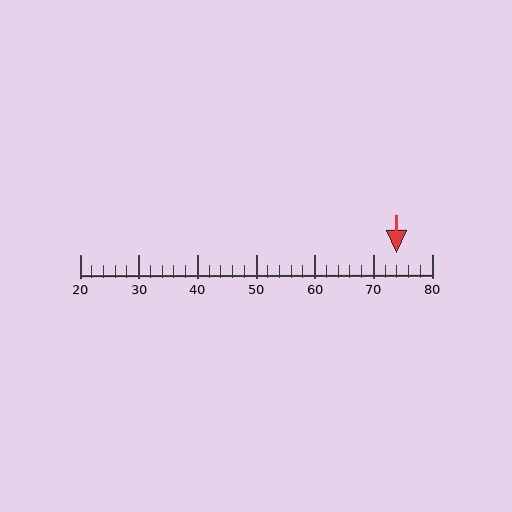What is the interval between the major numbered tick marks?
The major tick marks are spaced 10 units apart.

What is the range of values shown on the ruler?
The ruler shows values from 20 to 80.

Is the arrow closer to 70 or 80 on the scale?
The arrow is closer to 70.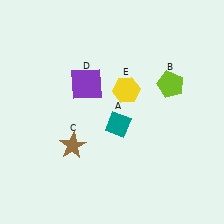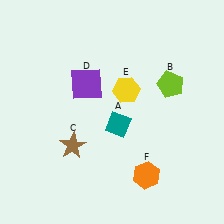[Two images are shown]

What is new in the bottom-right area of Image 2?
An orange hexagon (F) was added in the bottom-right area of Image 2.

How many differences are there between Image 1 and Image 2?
There is 1 difference between the two images.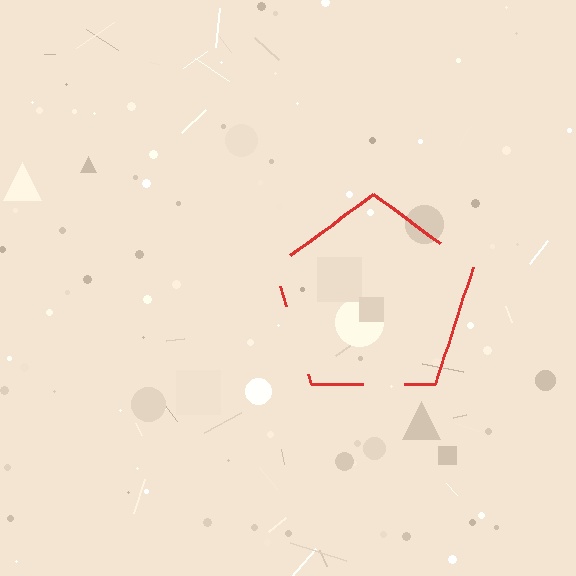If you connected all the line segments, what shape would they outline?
They would outline a pentagon.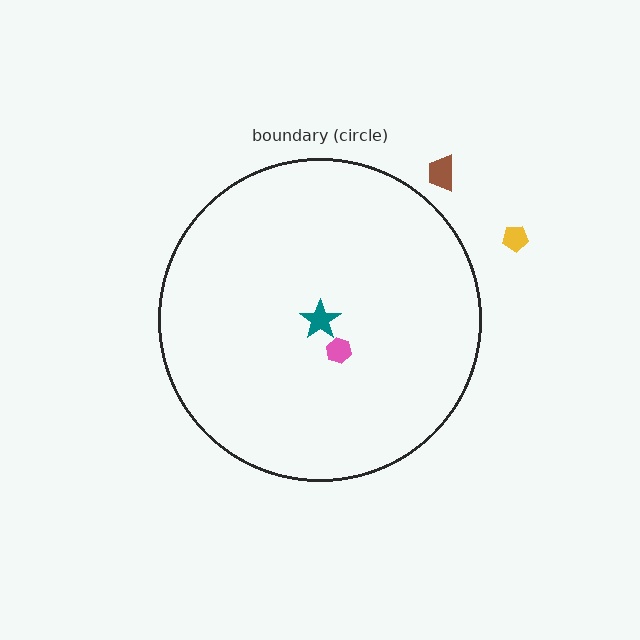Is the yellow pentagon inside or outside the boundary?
Outside.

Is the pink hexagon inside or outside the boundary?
Inside.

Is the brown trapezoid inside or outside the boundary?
Outside.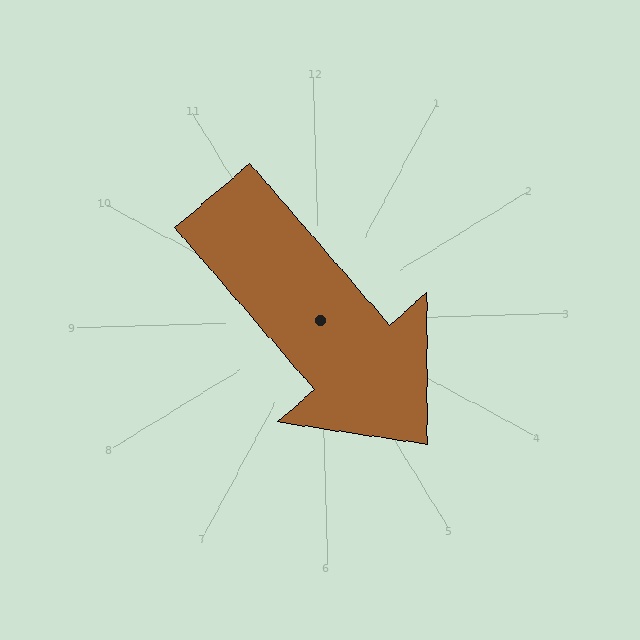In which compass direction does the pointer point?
Southeast.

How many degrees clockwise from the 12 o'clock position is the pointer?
Approximately 141 degrees.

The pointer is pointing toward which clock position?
Roughly 5 o'clock.